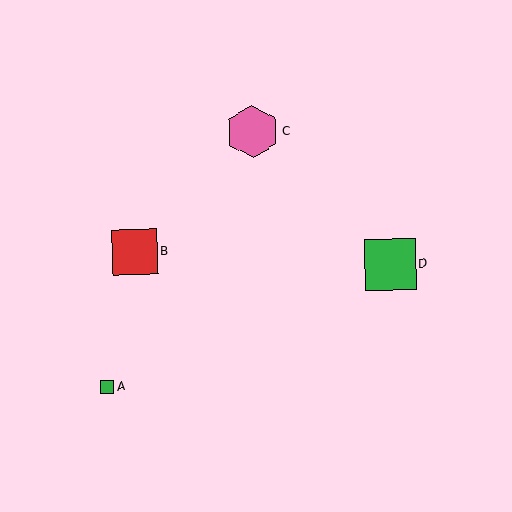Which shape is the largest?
The pink hexagon (labeled C) is the largest.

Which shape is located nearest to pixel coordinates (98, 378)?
The green square (labeled A) at (107, 387) is nearest to that location.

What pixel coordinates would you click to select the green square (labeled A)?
Click at (107, 387) to select the green square A.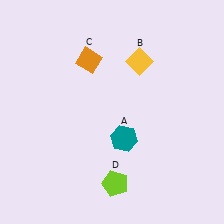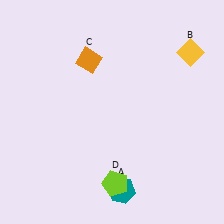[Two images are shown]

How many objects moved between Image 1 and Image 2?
2 objects moved between the two images.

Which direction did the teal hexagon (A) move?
The teal hexagon (A) moved down.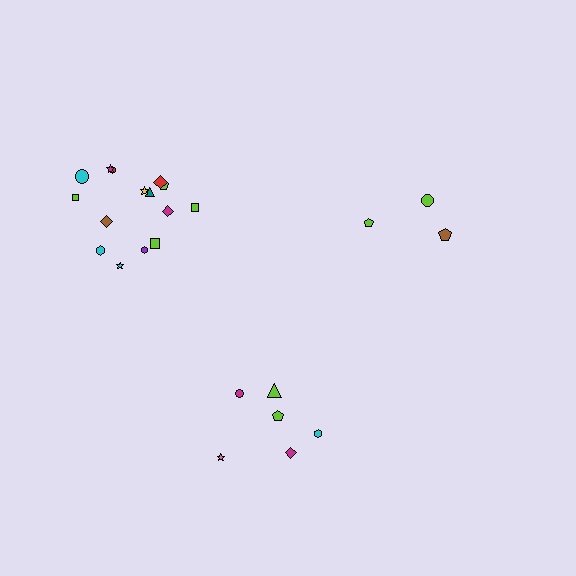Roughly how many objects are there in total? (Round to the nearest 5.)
Roughly 25 objects in total.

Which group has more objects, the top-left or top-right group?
The top-left group.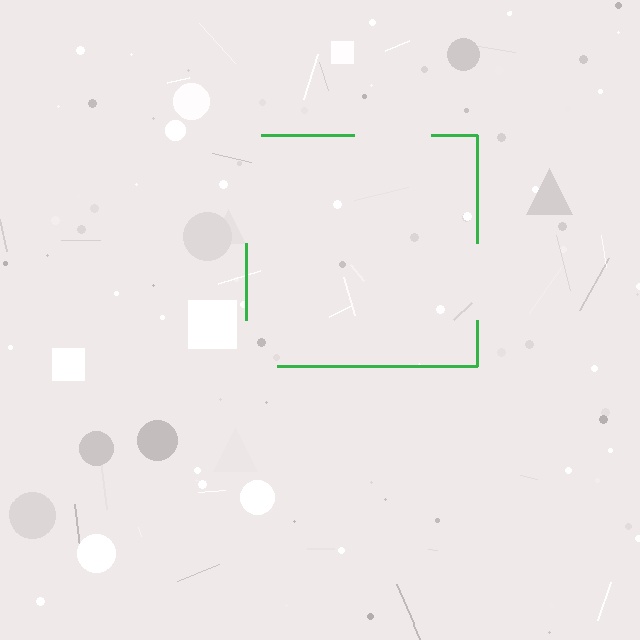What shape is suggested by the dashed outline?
The dashed outline suggests a square.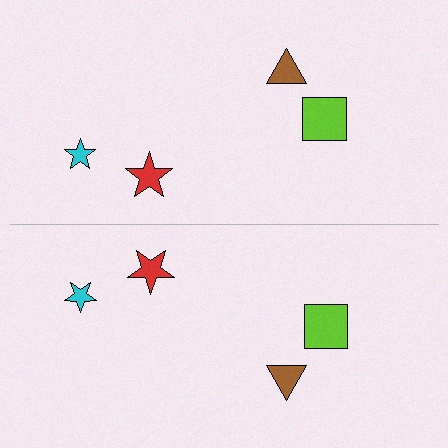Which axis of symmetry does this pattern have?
The pattern has a horizontal axis of symmetry running through the center of the image.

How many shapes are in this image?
There are 8 shapes in this image.